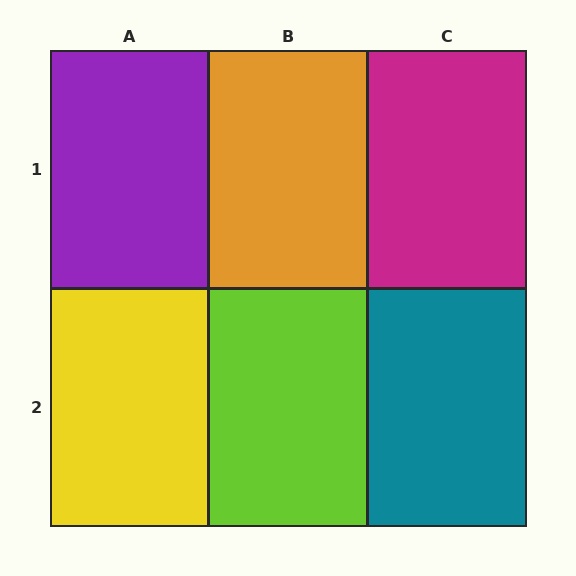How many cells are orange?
1 cell is orange.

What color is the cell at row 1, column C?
Magenta.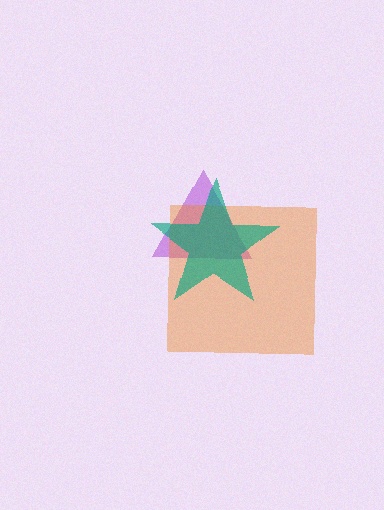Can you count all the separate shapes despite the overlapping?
Yes, there are 3 separate shapes.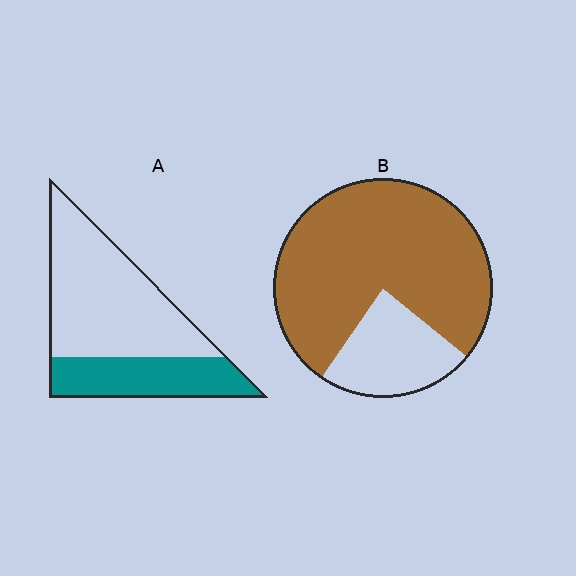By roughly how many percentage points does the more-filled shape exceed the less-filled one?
By roughly 45 percentage points (B over A).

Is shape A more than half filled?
No.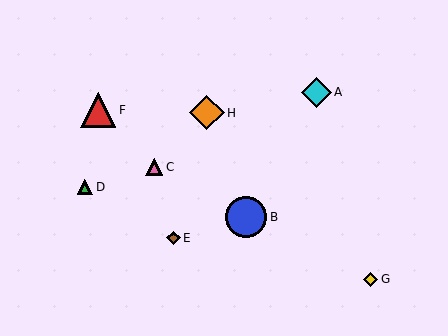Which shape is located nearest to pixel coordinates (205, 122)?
The orange diamond (labeled H) at (207, 113) is nearest to that location.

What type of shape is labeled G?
Shape G is a yellow diamond.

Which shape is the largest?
The blue circle (labeled B) is the largest.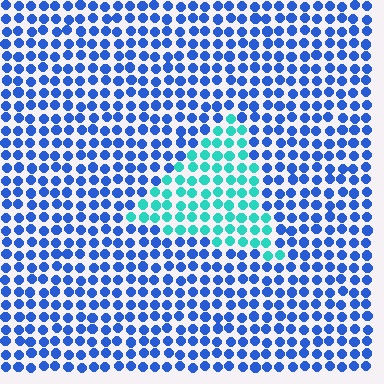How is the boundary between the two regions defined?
The boundary is defined purely by a slight shift in hue (about 50 degrees). Spacing, size, and orientation are identical on both sides.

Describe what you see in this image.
The image is filled with small blue elements in a uniform arrangement. A triangle-shaped region is visible where the elements are tinted to a slightly different hue, forming a subtle color boundary.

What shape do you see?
I see a triangle.